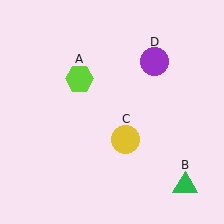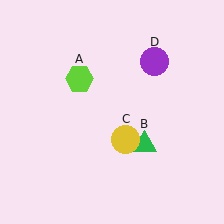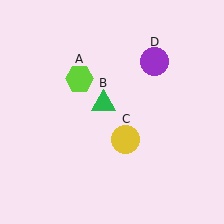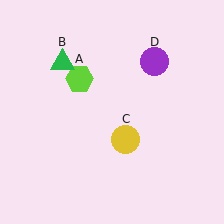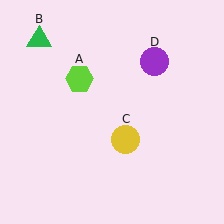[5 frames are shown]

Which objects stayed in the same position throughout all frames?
Lime hexagon (object A) and yellow circle (object C) and purple circle (object D) remained stationary.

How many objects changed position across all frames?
1 object changed position: green triangle (object B).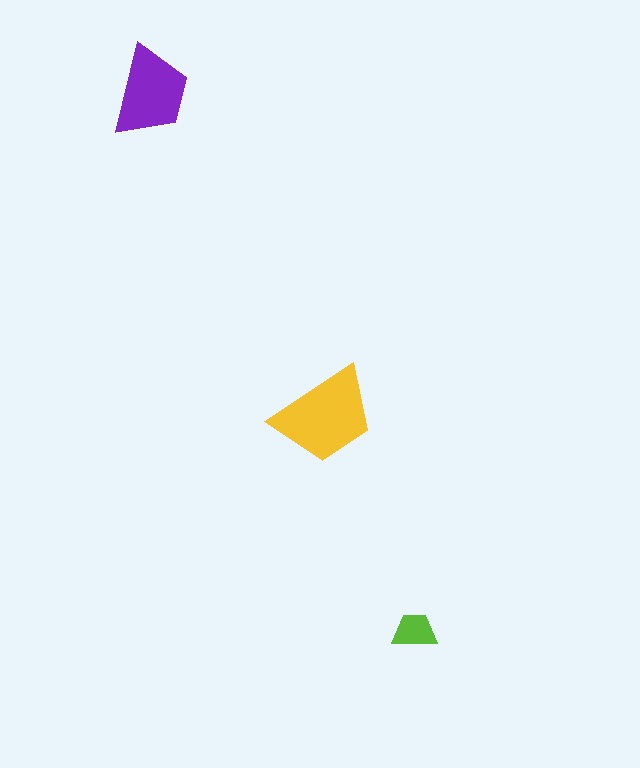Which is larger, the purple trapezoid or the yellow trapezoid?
The yellow one.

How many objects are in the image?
There are 3 objects in the image.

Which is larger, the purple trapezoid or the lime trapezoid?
The purple one.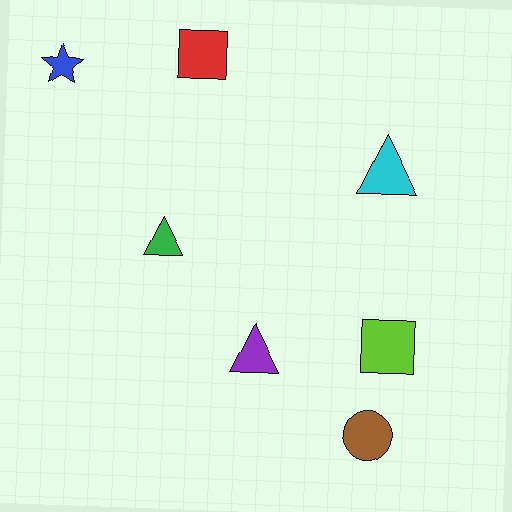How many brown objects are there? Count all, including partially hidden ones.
There is 1 brown object.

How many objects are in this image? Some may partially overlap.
There are 7 objects.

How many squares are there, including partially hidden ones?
There are 2 squares.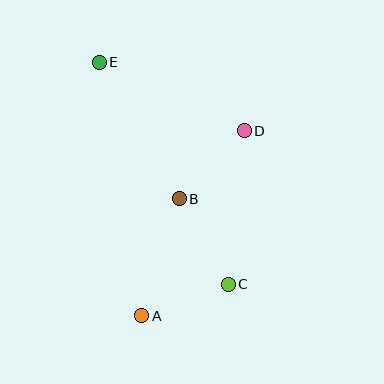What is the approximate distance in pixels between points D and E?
The distance between D and E is approximately 160 pixels.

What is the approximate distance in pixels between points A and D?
The distance between A and D is approximately 211 pixels.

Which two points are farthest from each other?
Points A and E are farthest from each other.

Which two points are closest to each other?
Points A and C are closest to each other.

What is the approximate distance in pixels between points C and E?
The distance between C and E is approximately 257 pixels.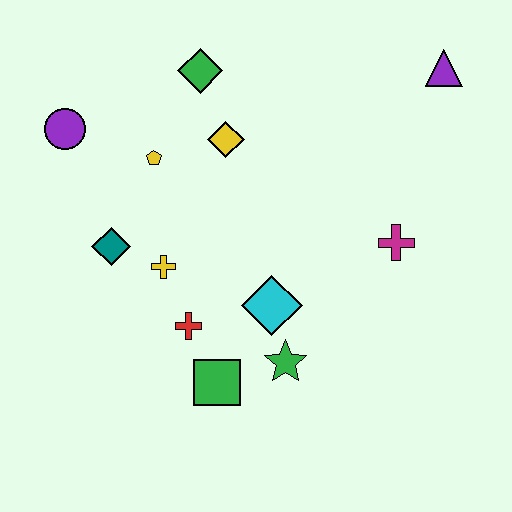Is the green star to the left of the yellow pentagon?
No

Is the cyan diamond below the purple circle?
Yes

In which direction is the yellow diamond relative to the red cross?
The yellow diamond is above the red cross.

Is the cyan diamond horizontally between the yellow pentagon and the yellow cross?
No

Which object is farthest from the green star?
The purple triangle is farthest from the green star.